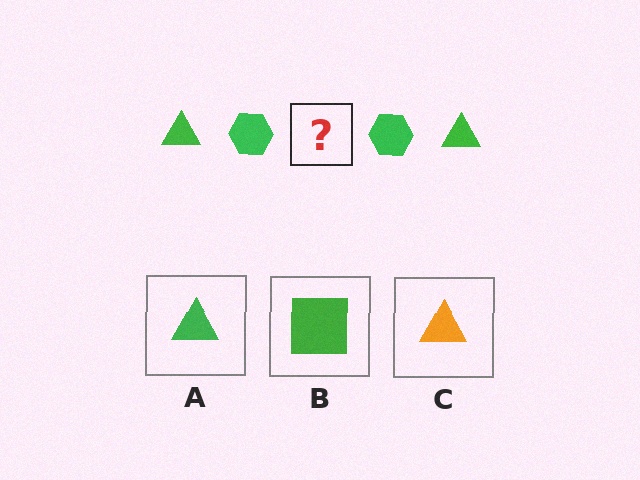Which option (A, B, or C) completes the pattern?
A.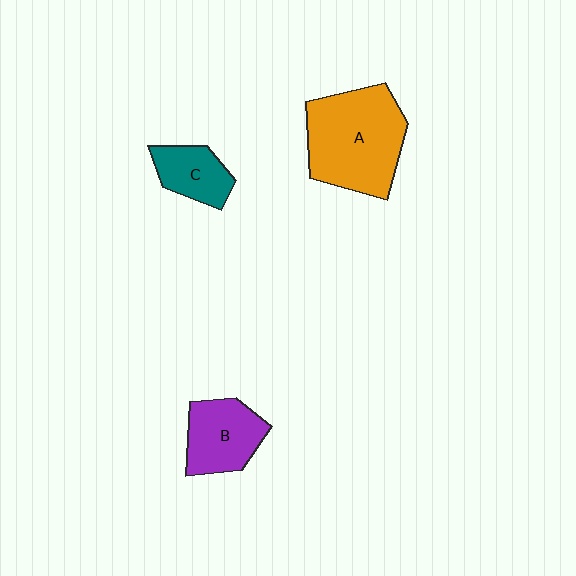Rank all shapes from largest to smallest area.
From largest to smallest: A (orange), B (purple), C (teal).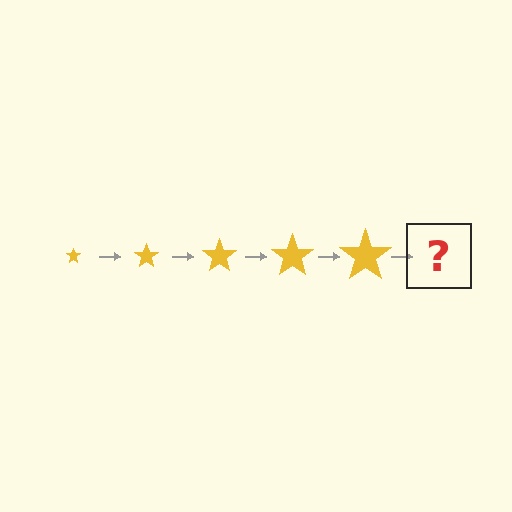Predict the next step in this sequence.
The next step is a yellow star, larger than the previous one.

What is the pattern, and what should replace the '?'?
The pattern is that the star gets progressively larger each step. The '?' should be a yellow star, larger than the previous one.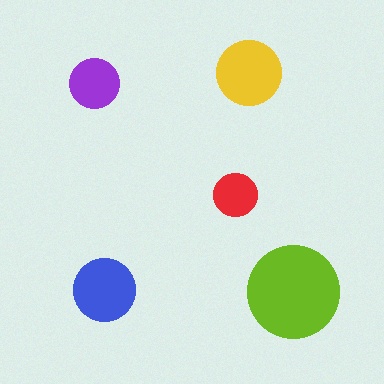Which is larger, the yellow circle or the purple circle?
The yellow one.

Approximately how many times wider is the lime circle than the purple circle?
About 2 times wider.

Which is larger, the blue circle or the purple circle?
The blue one.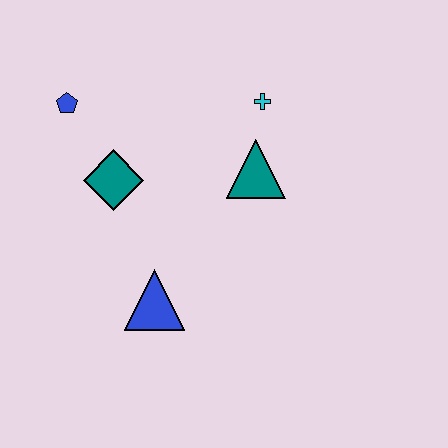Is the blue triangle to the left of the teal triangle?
Yes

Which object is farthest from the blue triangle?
The cyan cross is farthest from the blue triangle.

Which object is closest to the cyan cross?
The teal triangle is closest to the cyan cross.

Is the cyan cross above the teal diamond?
Yes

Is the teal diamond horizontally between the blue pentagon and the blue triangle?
Yes